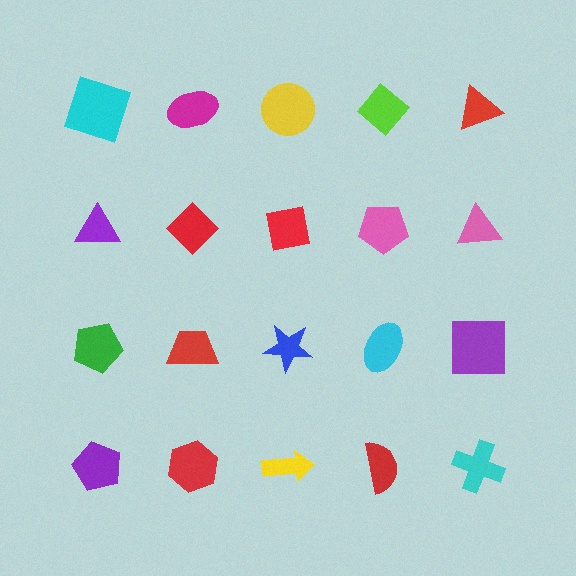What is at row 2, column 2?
A red diamond.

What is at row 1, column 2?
A magenta ellipse.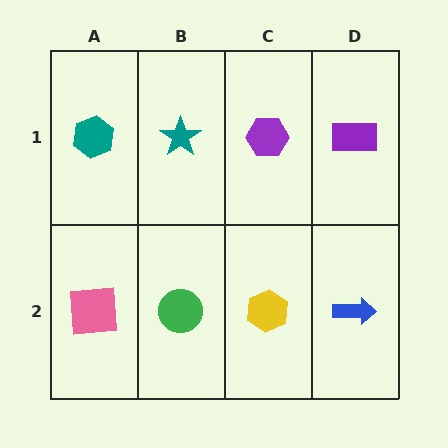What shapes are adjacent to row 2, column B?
A teal star (row 1, column B), a pink square (row 2, column A), a yellow hexagon (row 2, column C).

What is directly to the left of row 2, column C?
A green circle.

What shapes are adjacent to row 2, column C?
A purple hexagon (row 1, column C), a green circle (row 2, column B), a blue arrow (row 2, column D).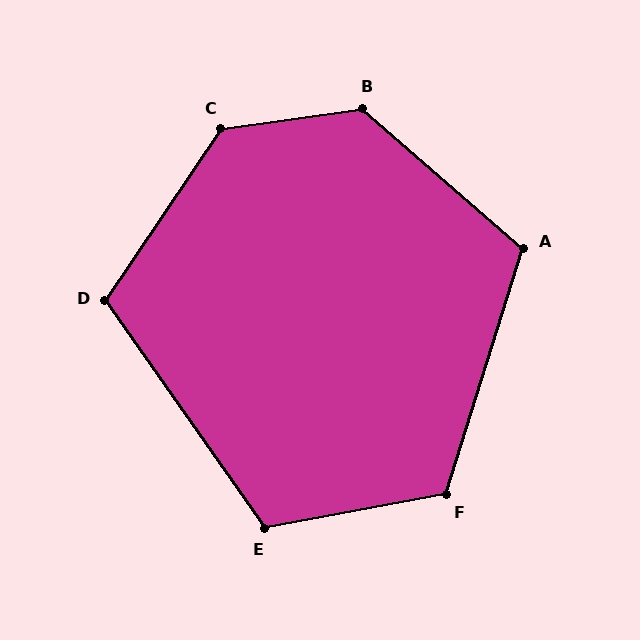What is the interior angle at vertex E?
Approximately 114 degrees (obtuse).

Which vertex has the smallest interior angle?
D, at approximately 111 degrees.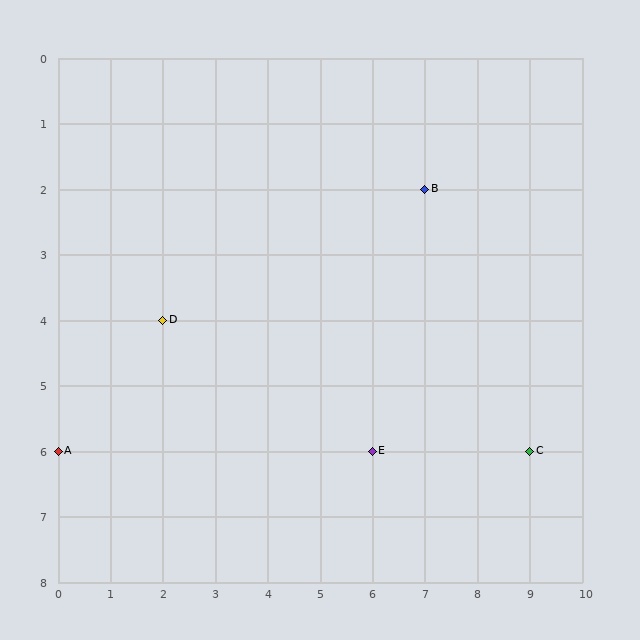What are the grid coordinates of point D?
Point D is at grid coordinates (2, 4).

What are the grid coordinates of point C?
Point C is at grid coordinates (9, 6).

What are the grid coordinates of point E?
Point E is at grid coordinates (6, 6).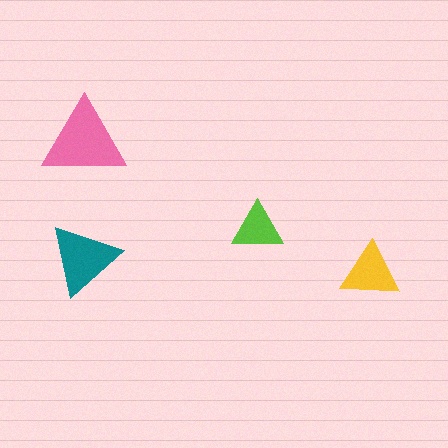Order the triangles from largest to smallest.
the pink one, the teal one, the yellow one, the lime one.